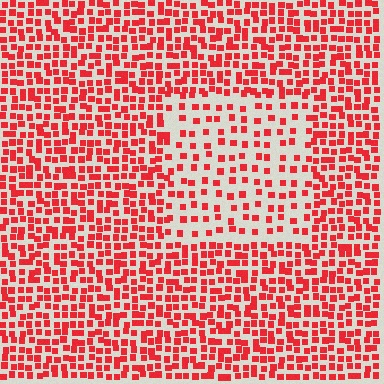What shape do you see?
I see a rectangle.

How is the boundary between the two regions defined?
The boundary is defined by a change in element density (approximately 2.1x ratio). All elements are the same color, size, and shape.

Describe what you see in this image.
The image contains small red elements arranged at two different densities. A rectangle-shaped region is visible where the elements are less densely packed than the surrounding area.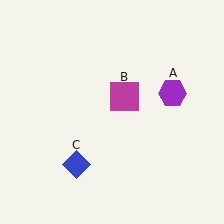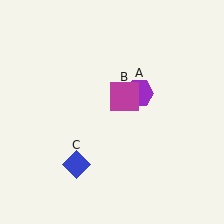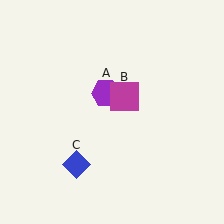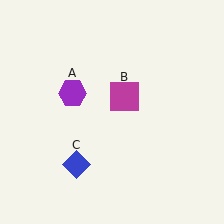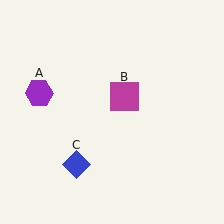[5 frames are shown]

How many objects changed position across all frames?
1 object changed position: purple hexagon (object A).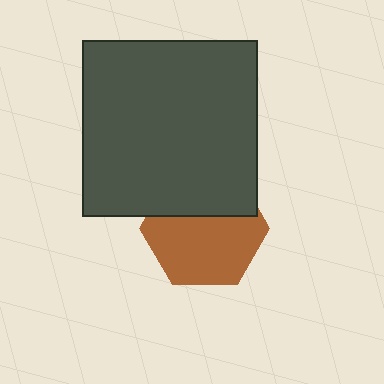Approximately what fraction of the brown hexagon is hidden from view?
Roughly 38% of the brown hexagon is hidden behind the dark gray square.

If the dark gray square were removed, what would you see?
You would see the complete brown hexagon.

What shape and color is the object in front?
The object in front is a dark gray square.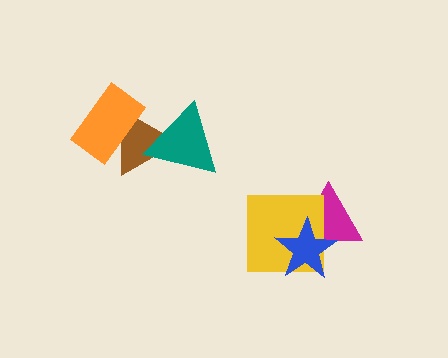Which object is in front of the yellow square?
The blue star is in front of the yellow square.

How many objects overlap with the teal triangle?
1 object overlaps with the teal triangle.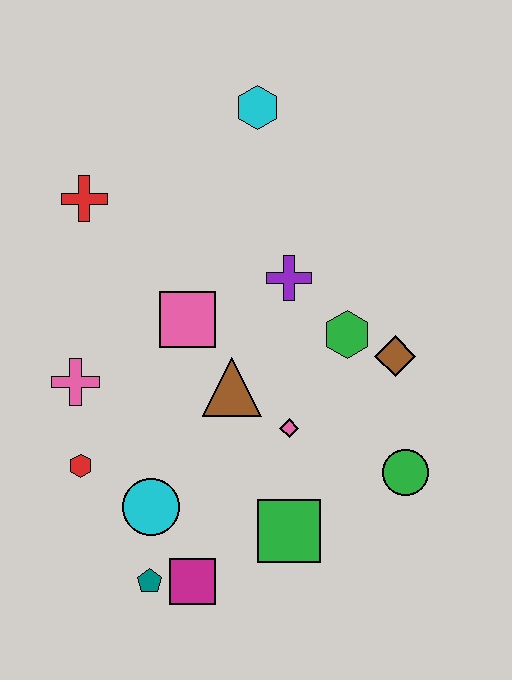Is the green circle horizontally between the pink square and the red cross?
No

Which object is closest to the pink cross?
The red hexagon is closest to the pink cross.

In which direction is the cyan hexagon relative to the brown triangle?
The cyan hexagon is above the brown triangle.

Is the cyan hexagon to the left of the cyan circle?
No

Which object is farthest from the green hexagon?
The teal pentagon is farthest from the green hexagon.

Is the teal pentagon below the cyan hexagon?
Yes